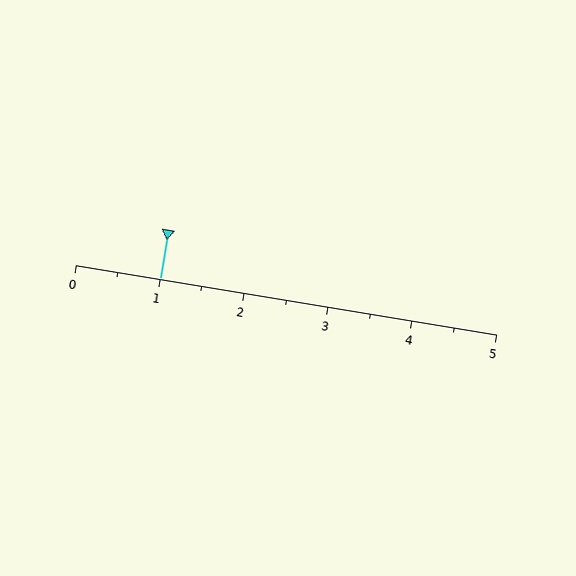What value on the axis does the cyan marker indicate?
The marker indicates approximately 1.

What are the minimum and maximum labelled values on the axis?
The axis runs from 0 to 5.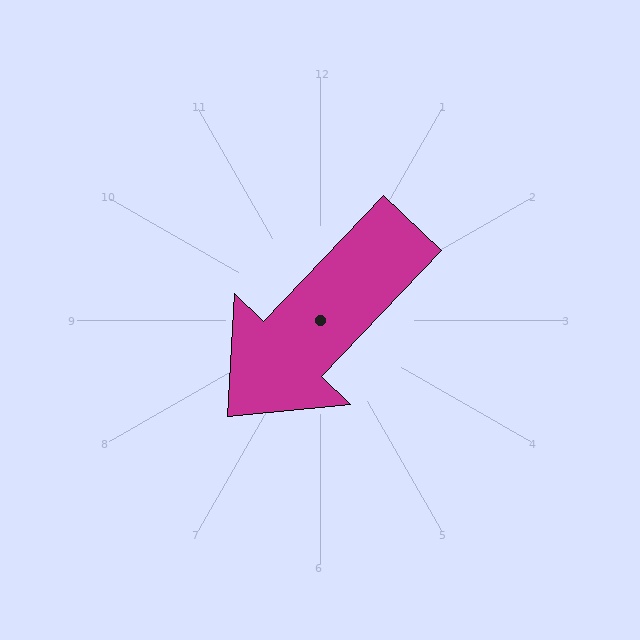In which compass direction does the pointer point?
Southwest.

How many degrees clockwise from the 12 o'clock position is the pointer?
Approximately 224 degrees.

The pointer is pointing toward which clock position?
Roughly 7 o'clock.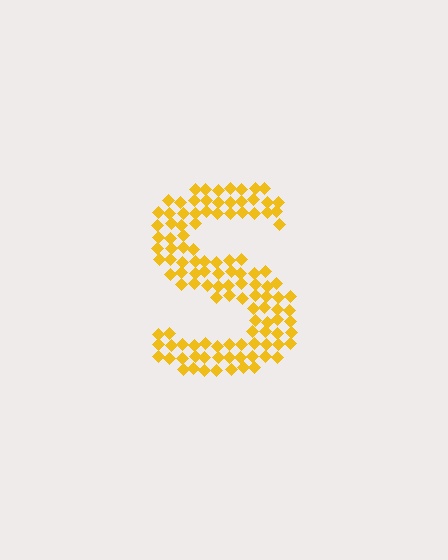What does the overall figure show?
The overall figure shows the letter S.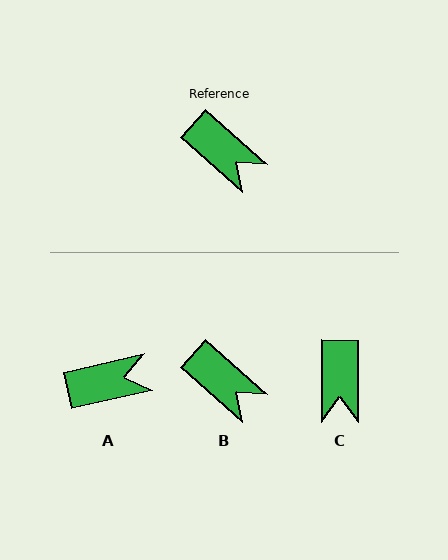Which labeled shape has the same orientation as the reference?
B.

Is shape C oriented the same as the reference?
No, it is off by about 48 degrees.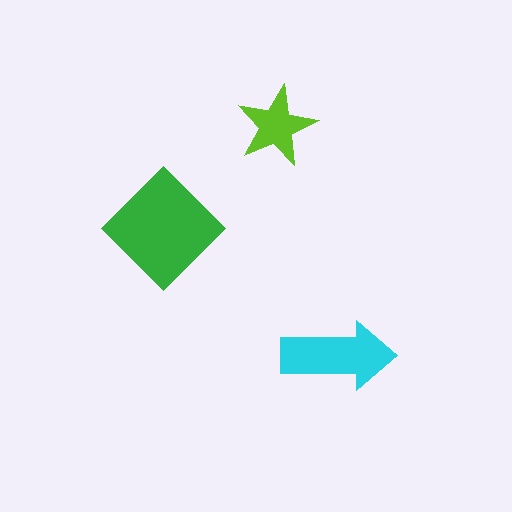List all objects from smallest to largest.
The lime star, the cyan arrow, the green diamond.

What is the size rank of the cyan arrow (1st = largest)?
2nd.